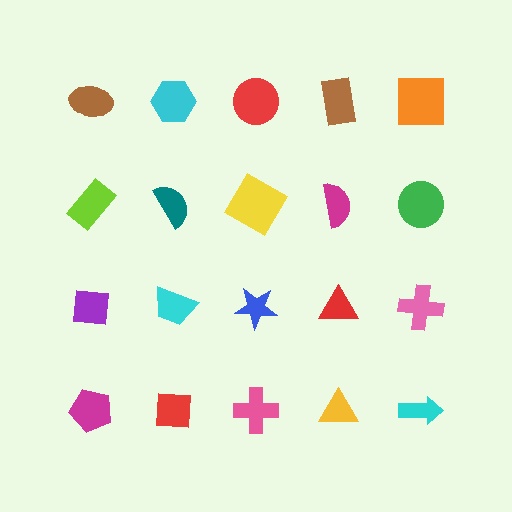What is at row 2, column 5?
A green circle.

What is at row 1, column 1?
A brown ellipse.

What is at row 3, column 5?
A pink cross.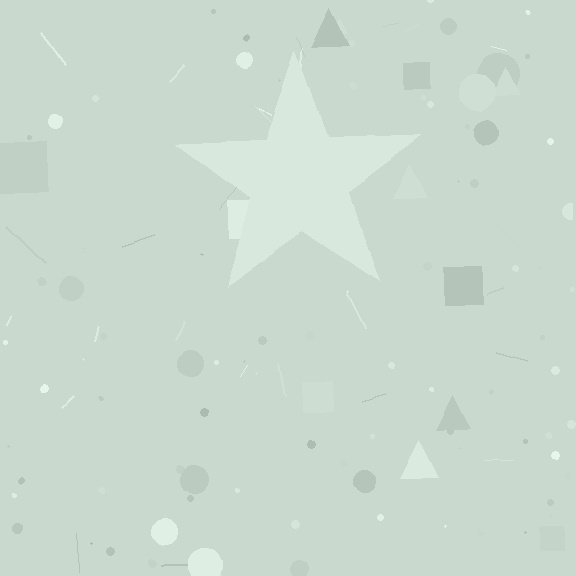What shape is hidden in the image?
A star is hidden in the image.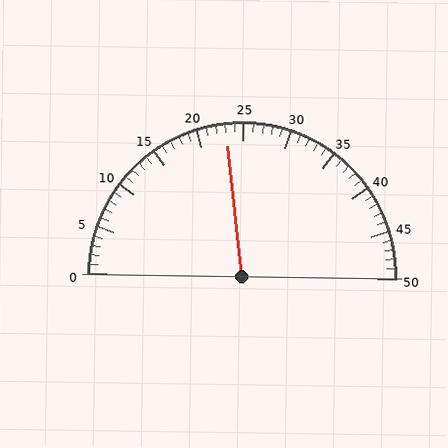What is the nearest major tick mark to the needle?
The nearest major tick mark is 25.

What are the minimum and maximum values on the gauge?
The gauge ranges from 0 to 50.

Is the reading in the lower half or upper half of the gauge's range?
The reading is in the lower half of the range (0 to 50).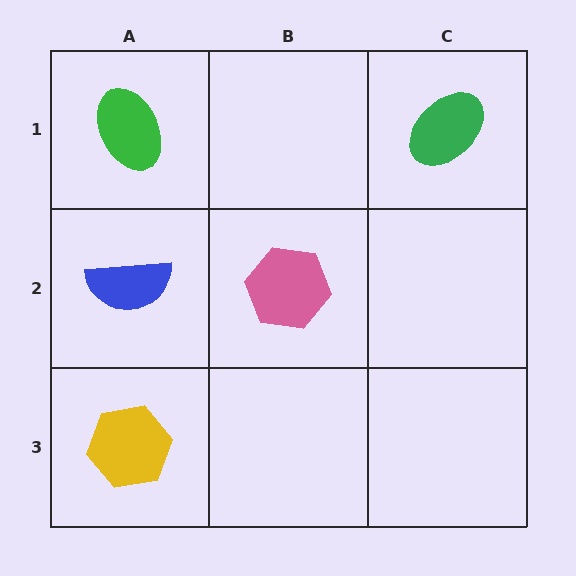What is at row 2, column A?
A blue semicircle.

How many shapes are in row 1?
2 shapes.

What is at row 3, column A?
A yellow hexagon.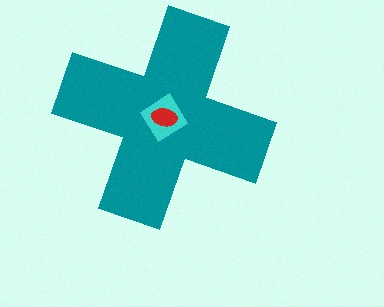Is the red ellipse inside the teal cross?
Yes.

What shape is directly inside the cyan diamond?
The red ellipse.